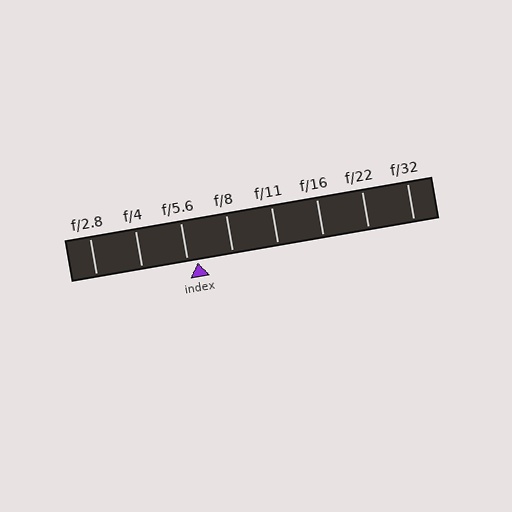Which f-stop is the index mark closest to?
The index mark is closest to f/5.6.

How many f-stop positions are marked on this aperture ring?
There are 8 f-stop positions marked.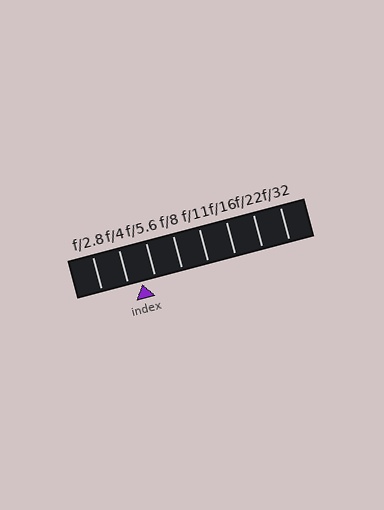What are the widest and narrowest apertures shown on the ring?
The widest aperture shown is f/2.8 and the narrowest is f/32.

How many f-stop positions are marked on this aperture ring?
There are 8 f-stop positions marked.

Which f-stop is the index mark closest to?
The index mark is closest to f/5.6.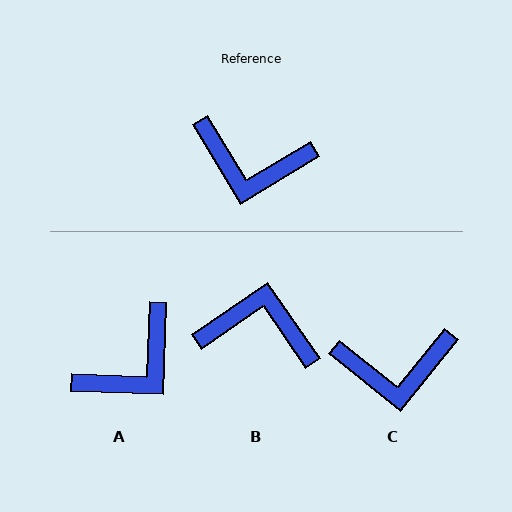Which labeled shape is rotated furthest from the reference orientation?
B, about 176 degrees away.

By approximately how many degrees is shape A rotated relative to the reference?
Approximately 57 degrees counter-clockwise.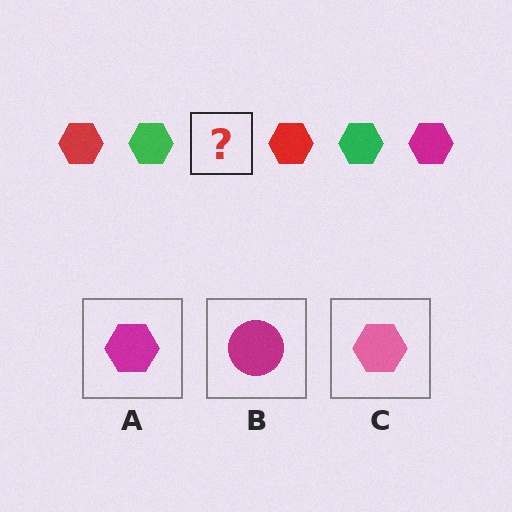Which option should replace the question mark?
Option A.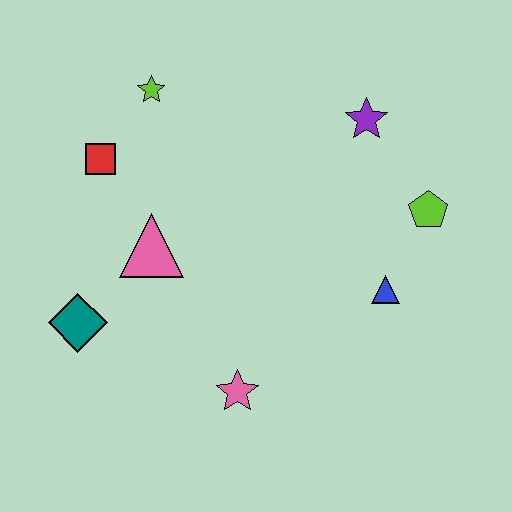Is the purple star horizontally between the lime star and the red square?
No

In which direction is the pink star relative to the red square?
The pink star is below the red square.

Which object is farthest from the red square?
The lime pentagon is farthest from the red square.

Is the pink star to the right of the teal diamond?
Yes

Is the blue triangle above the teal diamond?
Yes